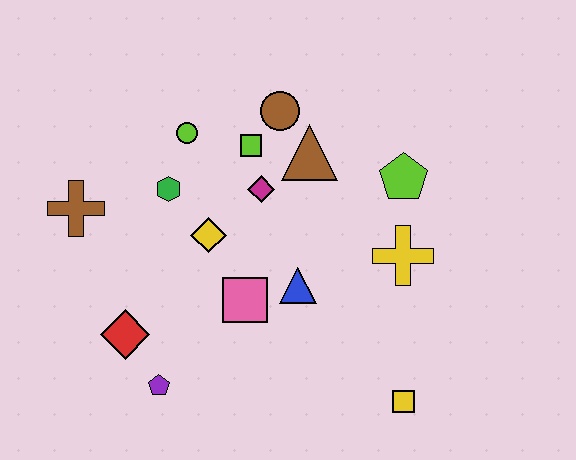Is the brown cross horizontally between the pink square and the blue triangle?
No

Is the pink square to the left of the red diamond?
No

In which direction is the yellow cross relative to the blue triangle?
The yellow cross is to the right of the blue triangle.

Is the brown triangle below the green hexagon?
No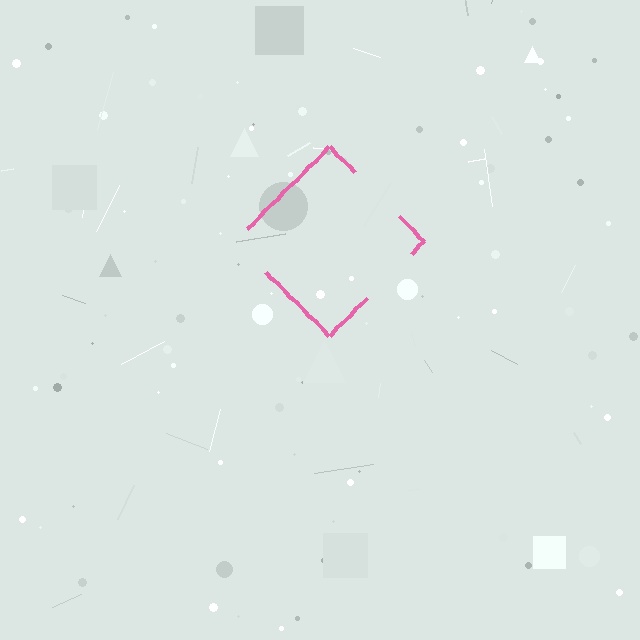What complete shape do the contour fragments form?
The contour fragments form a diamond.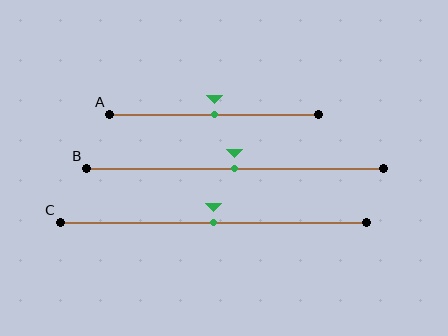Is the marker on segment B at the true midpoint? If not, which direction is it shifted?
Yes, the marker on segment B is at the true midpoint.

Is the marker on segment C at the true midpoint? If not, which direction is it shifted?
Yes, the marker on segment C is at the true midpoint.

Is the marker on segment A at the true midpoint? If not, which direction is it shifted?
Yes, the marker on segment A is at the true midpoint.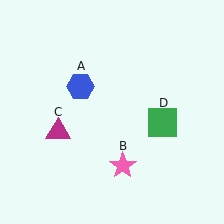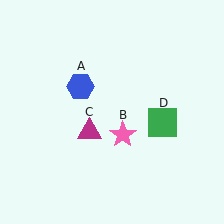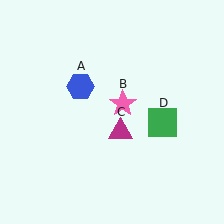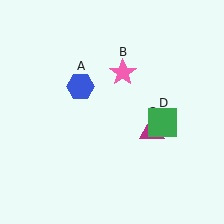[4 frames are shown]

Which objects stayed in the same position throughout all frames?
Blue hexagon (object A) and green square (object D) remained stationary.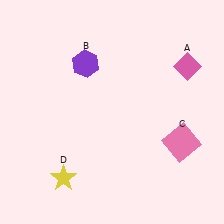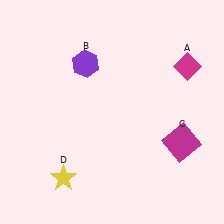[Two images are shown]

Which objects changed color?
A changed from pink to magenta. C changed from pink to magenta.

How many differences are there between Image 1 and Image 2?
There are 2 differences between the two images.